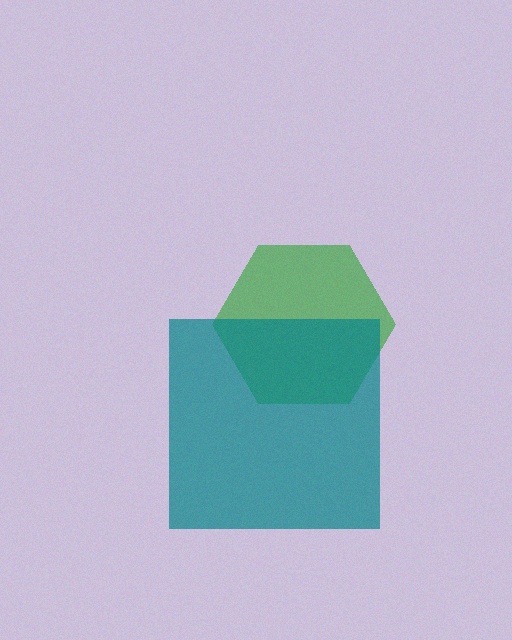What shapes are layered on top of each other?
The layered shapes are: a green hexagon, a teal square.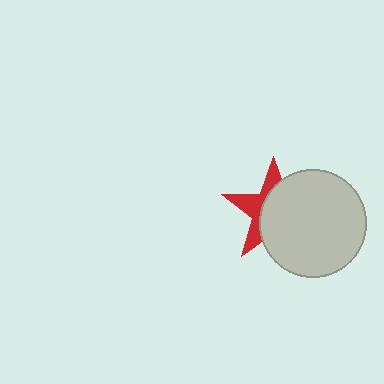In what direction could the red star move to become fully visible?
The red star could move left. That would shift it out from behind the light gray circle entirely.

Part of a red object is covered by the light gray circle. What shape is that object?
It is a star.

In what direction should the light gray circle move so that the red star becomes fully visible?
The light gray circle should move right. That is the shortest direction to clear the overlap and leave the red star fully visible.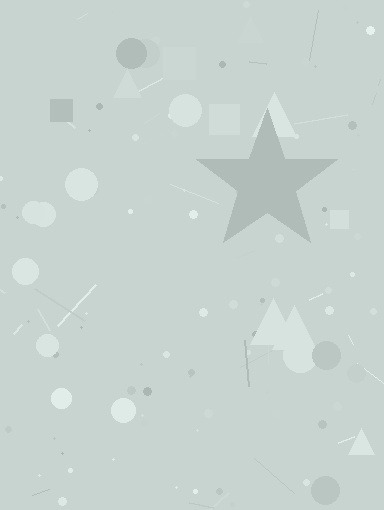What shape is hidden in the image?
A star is hidden in the image.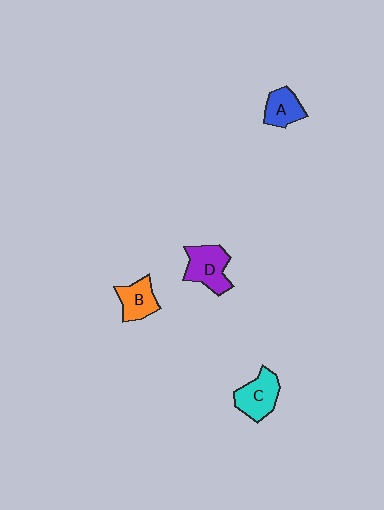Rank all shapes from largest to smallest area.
From largest to smallest: D (purple), C (cyan), B (orange), A (blue).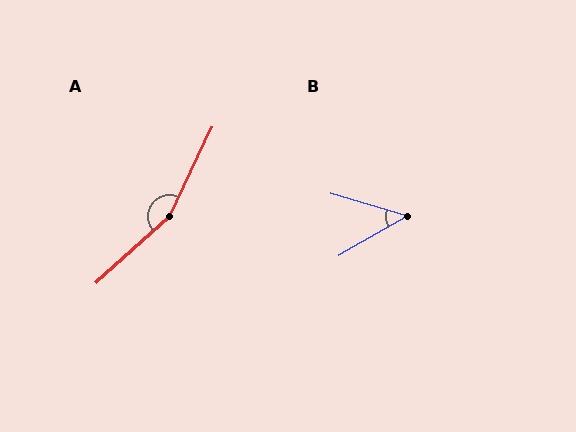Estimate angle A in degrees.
Approximately 158 degrees.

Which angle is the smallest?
B, at approximately 47 degrees.